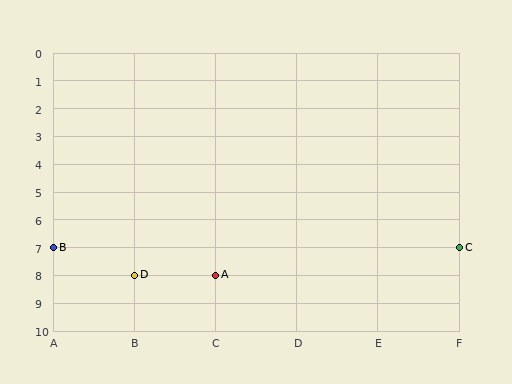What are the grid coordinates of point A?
Point A is at grid coordinates (C, 8).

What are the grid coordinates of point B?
Point B is at grid coordinates (A, 7).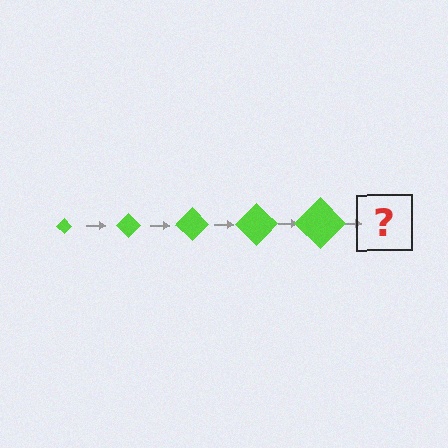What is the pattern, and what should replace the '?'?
The pattern is that the diamond gets progressively larger each step. The '?' should be a lime diamond, larger than the previous one.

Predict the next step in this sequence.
The next step is a lime diamond, larger than the previous one.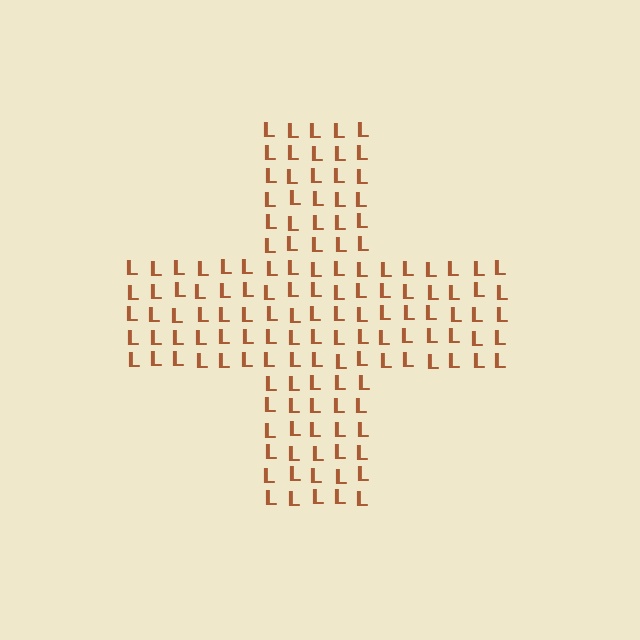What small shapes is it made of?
It is made of small letter L's.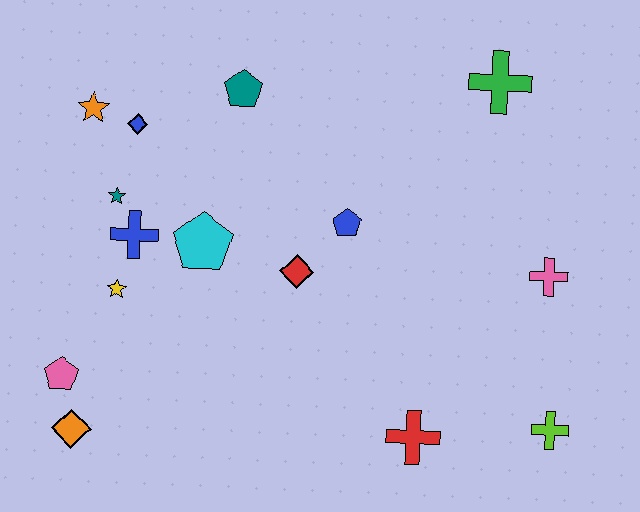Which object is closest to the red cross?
The lime cross is closest to the red cross.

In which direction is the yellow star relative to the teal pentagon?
The yellow star is below the teal pentagon.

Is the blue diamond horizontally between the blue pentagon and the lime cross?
No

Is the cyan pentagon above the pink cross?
Yes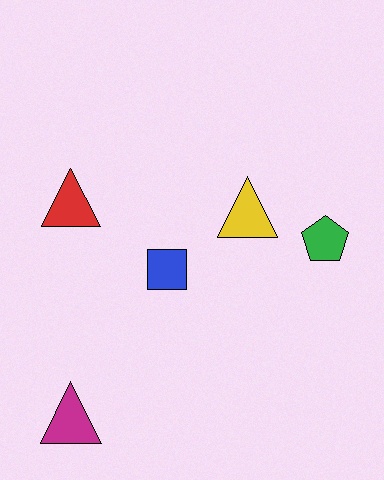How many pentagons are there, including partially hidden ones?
There is 1 pentagon.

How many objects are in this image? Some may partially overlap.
There are 5 objects.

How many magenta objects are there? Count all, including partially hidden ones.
There is 1 magenta object.